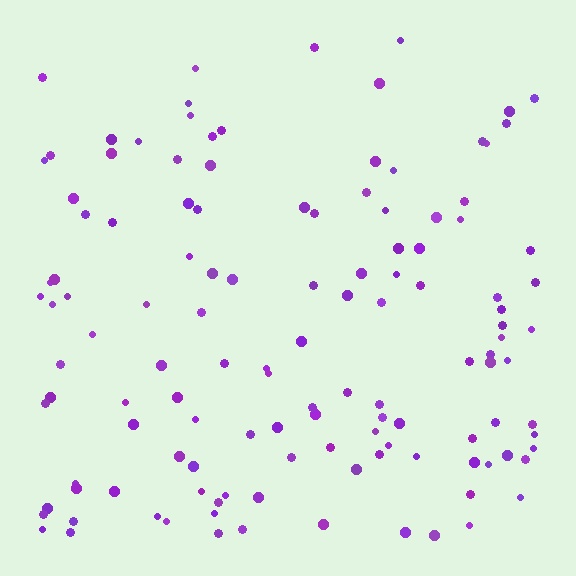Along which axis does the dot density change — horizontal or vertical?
Vertical.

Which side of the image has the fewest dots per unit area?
The top.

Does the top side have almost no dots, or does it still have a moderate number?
Still a moderate number, just noticeably fewer than the bottom.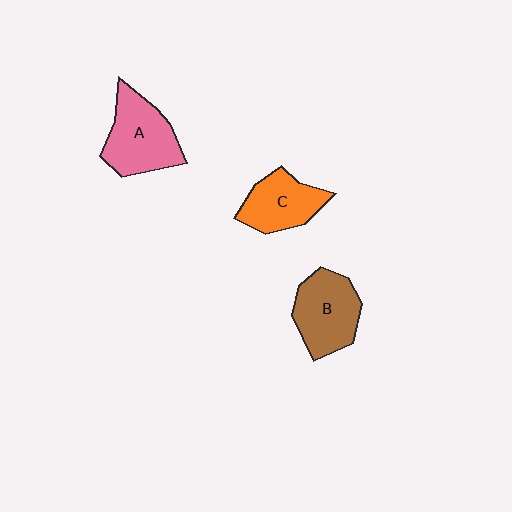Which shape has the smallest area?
Shape C (orange).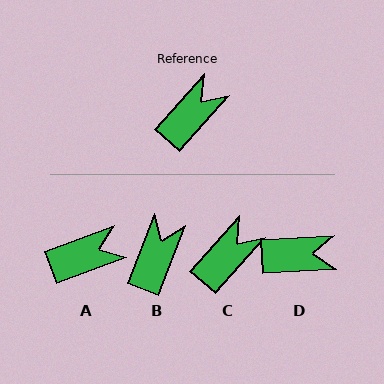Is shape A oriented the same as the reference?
No, it is off by about 28 degrees.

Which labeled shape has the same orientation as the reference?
C.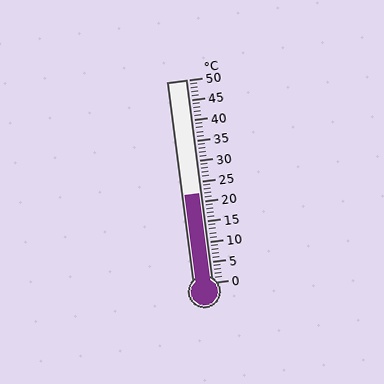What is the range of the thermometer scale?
The thermometer scale ranges from 0°C to 50°C.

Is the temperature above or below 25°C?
The temperature is below 25°C.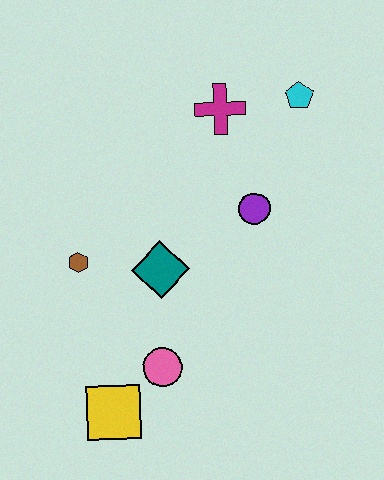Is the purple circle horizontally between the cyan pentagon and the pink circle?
Yes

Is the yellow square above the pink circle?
No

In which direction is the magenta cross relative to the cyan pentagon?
The magenta cross is to the left of the cyan pentagon.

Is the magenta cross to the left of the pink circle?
No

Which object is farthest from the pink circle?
The cyan pentagon is farthest from the pink circle.